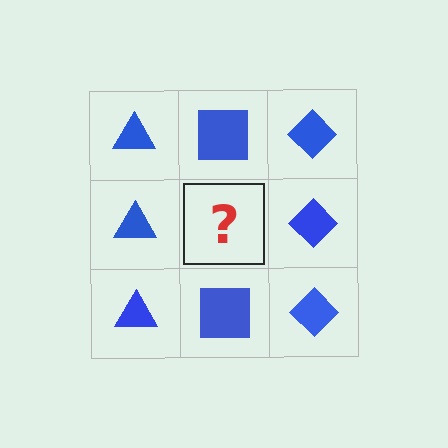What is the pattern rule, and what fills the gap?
The rule is that each column has a consistent shape. The gap should be filled with a blue square.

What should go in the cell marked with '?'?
The missing cell should contain a blue square.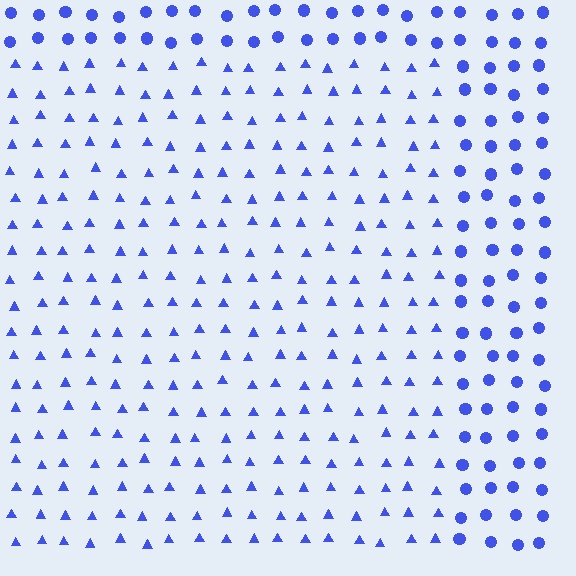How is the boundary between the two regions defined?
The boundary is defined by a change in element shape: triangles inside vs. circles outside. All elements share the same color and spacing.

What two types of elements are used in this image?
The image uses triangles inside the rectangle region and circles outside it.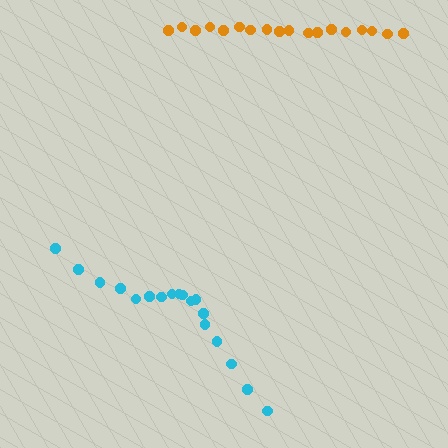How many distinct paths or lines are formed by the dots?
There are 2 distinct paths.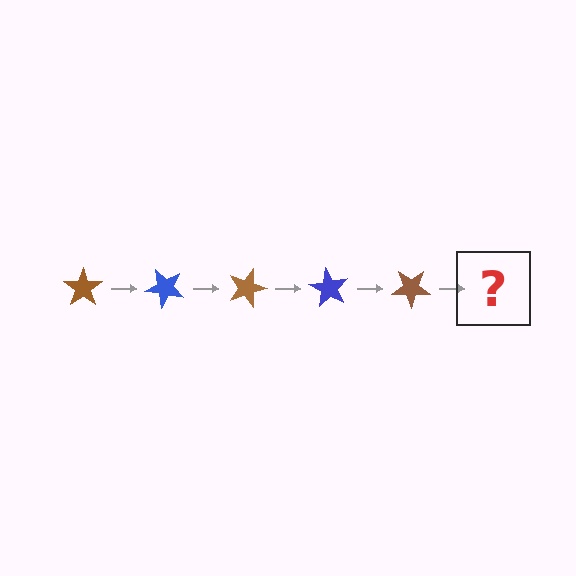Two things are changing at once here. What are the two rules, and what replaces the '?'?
The two rules are that it rotates 45 degrees each step and the color cycles through brown and blue. The '?' should be a blue star, rotated 225 degrees from the start.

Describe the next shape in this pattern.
It should be a blue star, rotated 225 degrees from the start.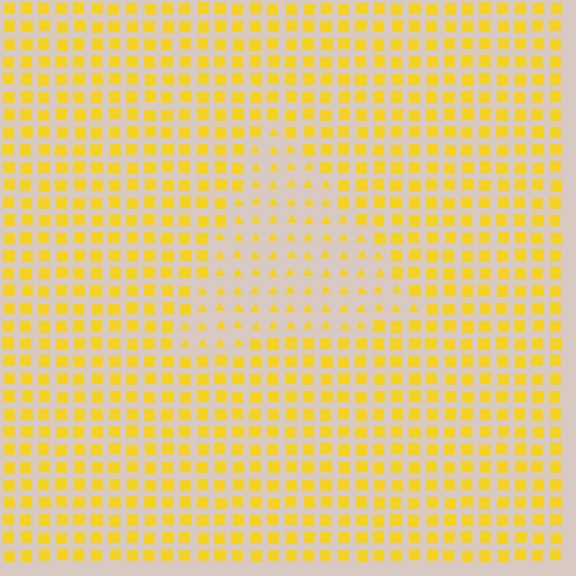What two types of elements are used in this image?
The image uses triangles inside the triangle region and squares outside it.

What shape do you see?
I see a triangle.